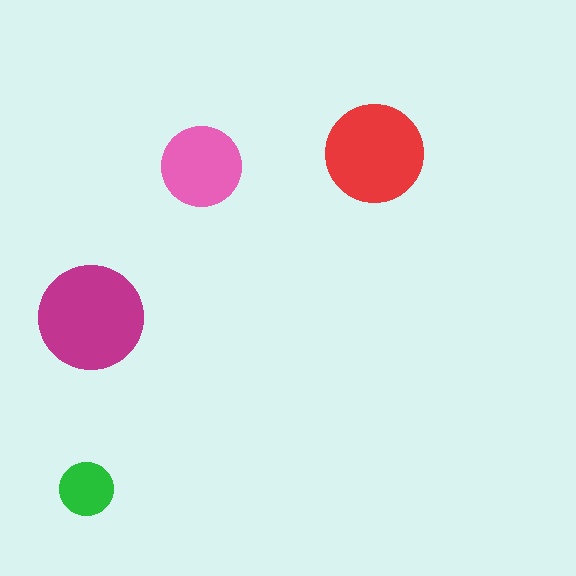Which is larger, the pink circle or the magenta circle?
The magenta one.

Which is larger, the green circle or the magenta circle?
The magenta one.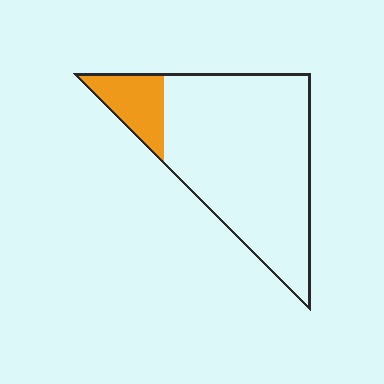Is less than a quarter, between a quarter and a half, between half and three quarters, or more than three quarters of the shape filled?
Less than a quarter.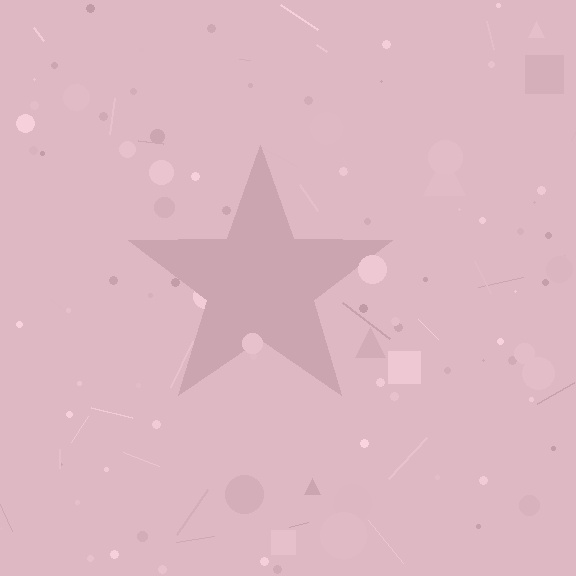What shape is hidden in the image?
A star is hidden in the image.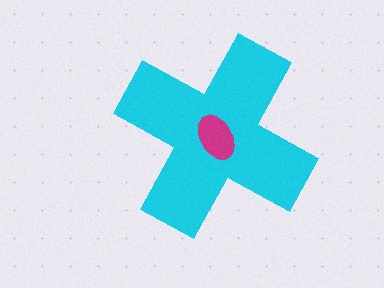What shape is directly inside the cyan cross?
The magenta ellipse.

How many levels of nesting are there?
2.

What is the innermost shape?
The magenta ellipse.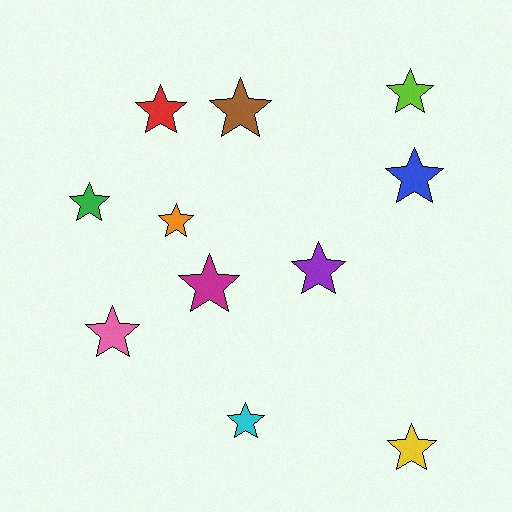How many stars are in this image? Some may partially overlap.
There are 11 stars.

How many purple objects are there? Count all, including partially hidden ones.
There is 1 purple object.